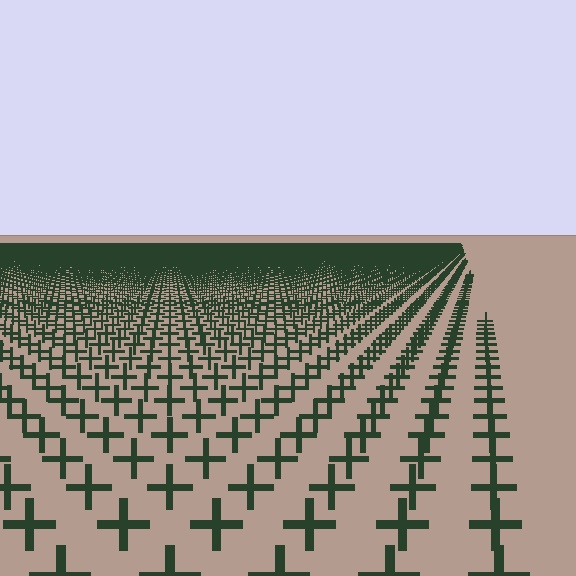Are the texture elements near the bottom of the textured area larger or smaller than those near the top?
Larger. Near the bottom, elements are closer to the viewer and appear at a bigger on-screen size.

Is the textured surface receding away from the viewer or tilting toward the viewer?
The surface is receding away from the viewer. Texture elements get smaller and denser toward the top.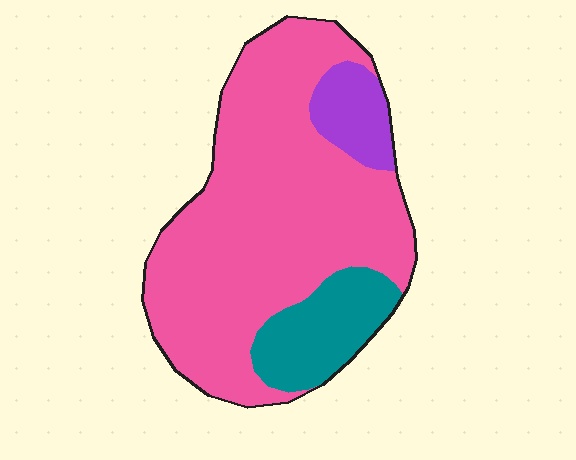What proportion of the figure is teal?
Teal covers 15% of the figure.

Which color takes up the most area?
Pink, at roughly 75%.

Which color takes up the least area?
Purple, at roughly 10%.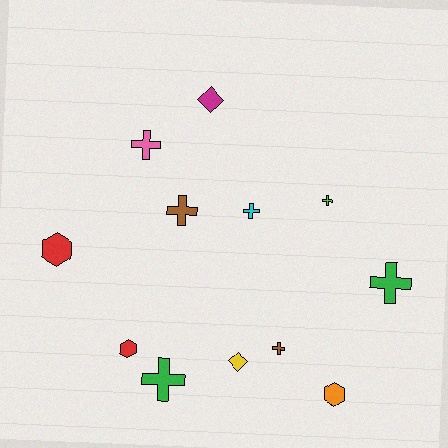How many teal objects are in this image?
There are no teal objects.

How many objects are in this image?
There are 12 objects.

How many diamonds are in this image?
There are 2 diamonds.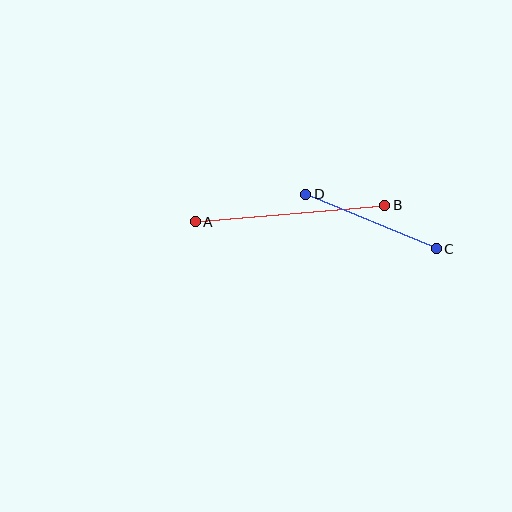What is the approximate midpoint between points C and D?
The midpoint is at approximately (371, 222) pixels.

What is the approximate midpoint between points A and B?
The midpoint is at approximately (290, 213) pixels.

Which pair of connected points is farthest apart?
Points A and B are farthest apart.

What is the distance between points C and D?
The distance is approximately 141 pixels.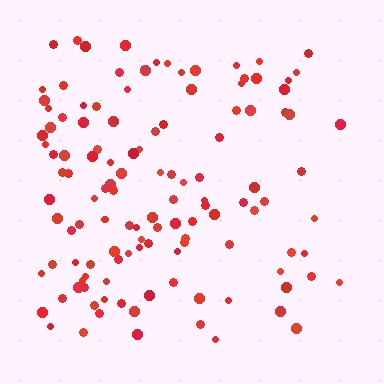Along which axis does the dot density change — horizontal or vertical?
Horizontal.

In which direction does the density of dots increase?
From right to left, with the left side densest.